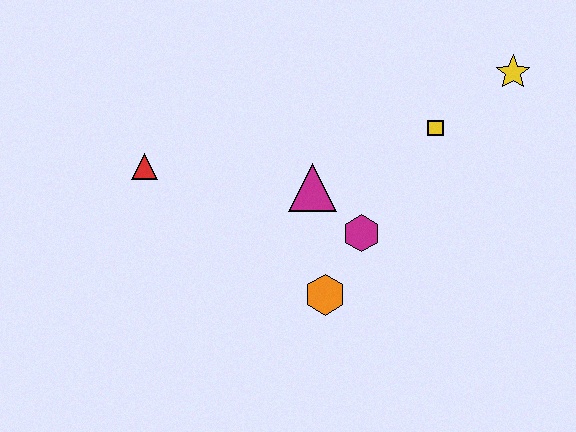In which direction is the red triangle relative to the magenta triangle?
The red triangle is to the left of the magenta triangle.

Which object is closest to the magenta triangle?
The magenta hexagon is closest to the magenta triangle.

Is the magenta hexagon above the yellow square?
No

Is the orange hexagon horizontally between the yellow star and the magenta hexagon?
No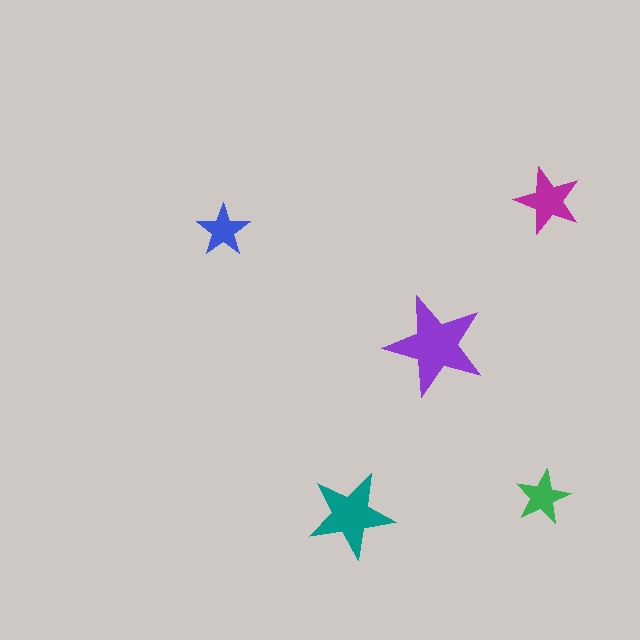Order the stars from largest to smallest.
the purple one, the teal one, the magenta one, the green one, the blue one.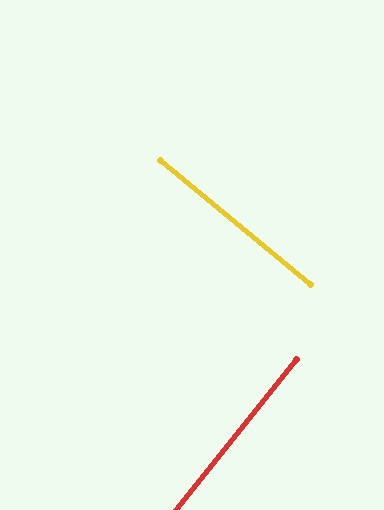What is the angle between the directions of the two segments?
Approximately 89 degrees.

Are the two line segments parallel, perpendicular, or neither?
Perpendicular — they meet at approximately 89°.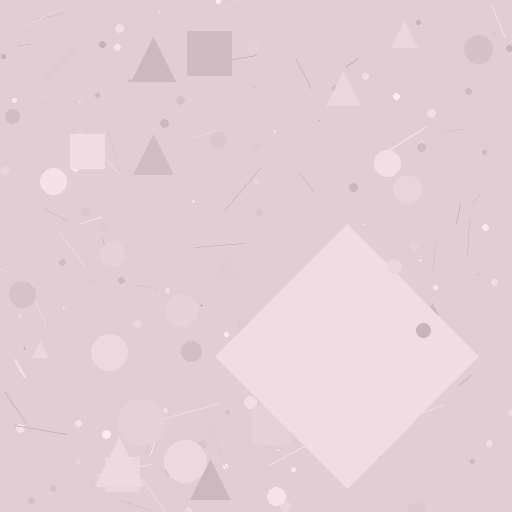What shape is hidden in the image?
A diamond is hidden in the image.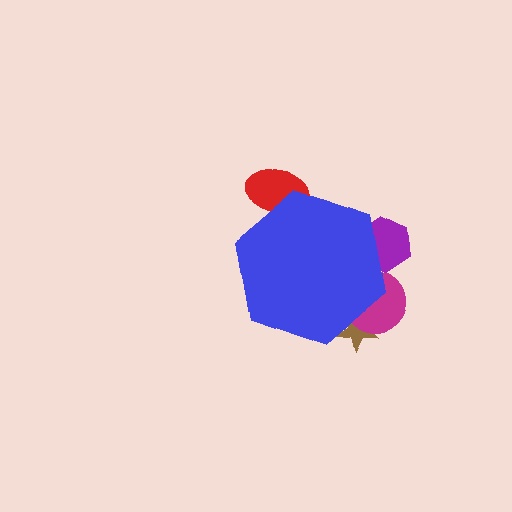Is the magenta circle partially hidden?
Yes, the magenta circle is partially hidden behind the blue hexagon.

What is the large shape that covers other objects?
A blue hexagon.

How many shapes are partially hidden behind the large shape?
4 shapes are partially hidden.